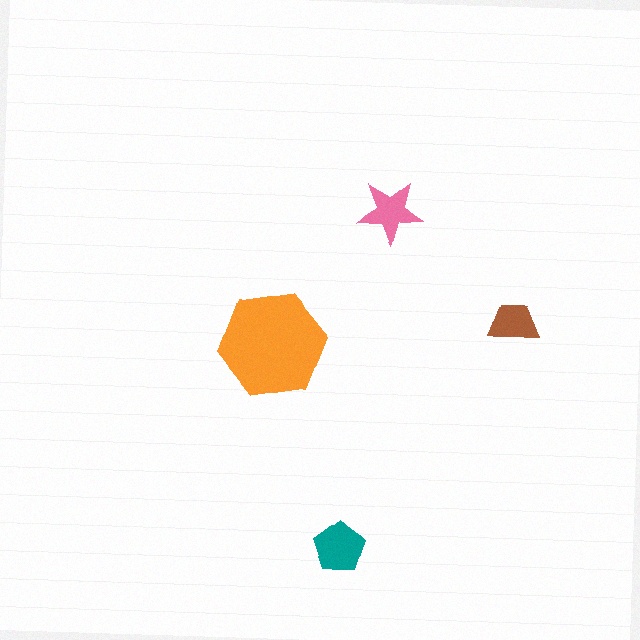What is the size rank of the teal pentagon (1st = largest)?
2nd.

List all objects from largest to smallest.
The orange hexagon, the teal pentagon, the pink star, the brown trapezoid.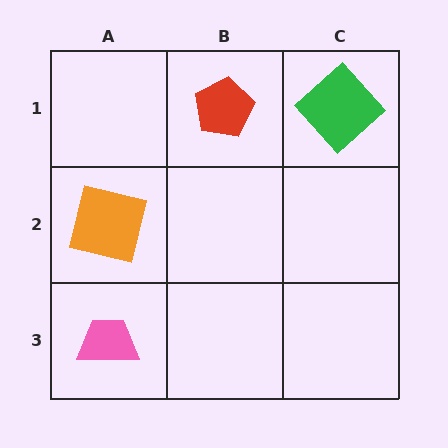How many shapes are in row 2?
1 shape.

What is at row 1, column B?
A red pentagon.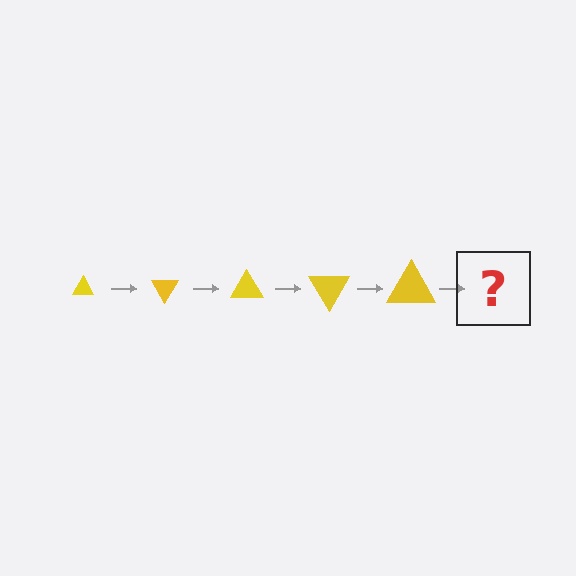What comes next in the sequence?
The next element should be a triangle, larger than the previous one and rotated 300 degrees from the start.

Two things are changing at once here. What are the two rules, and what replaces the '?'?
The two rules are that the triangle grows larger each step and it rotates 60 degrees each step. The '?' should be a triangle, larger than the previous one and rotated 300 degrees from the start.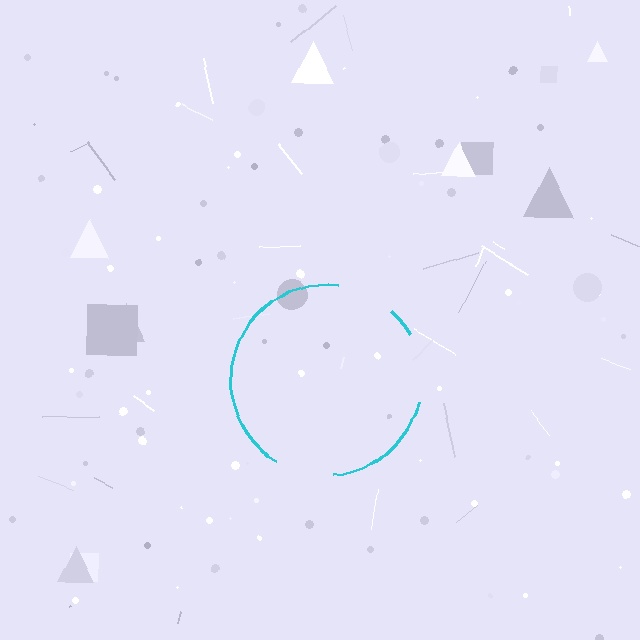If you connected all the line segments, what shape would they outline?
They would outline a circle.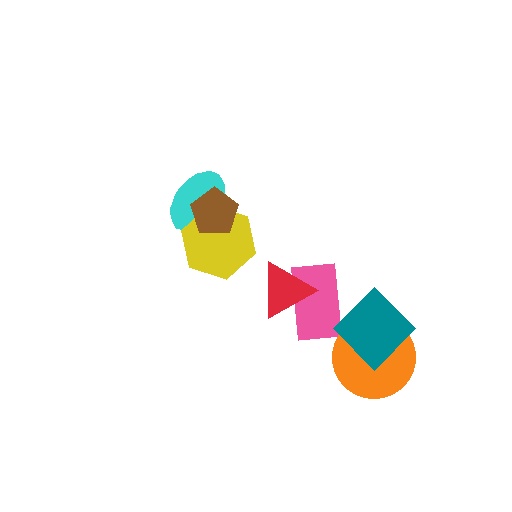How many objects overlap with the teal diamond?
2 objects overlap with the teal diamond.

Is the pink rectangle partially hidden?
Yes, it is partially covered by another shape.